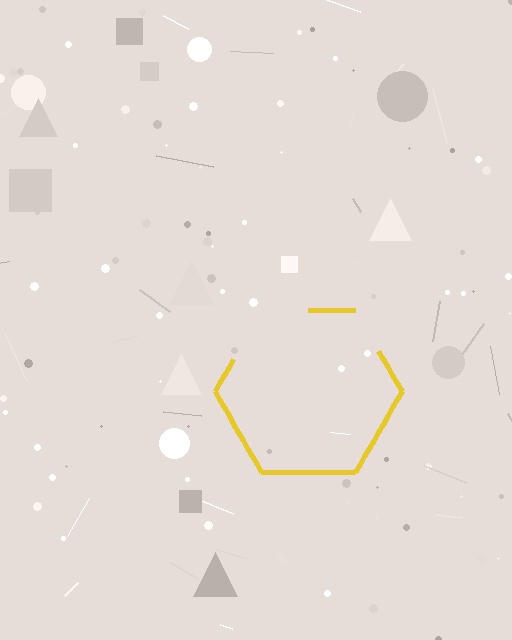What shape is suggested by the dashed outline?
The dashed outline suggests a hexagon.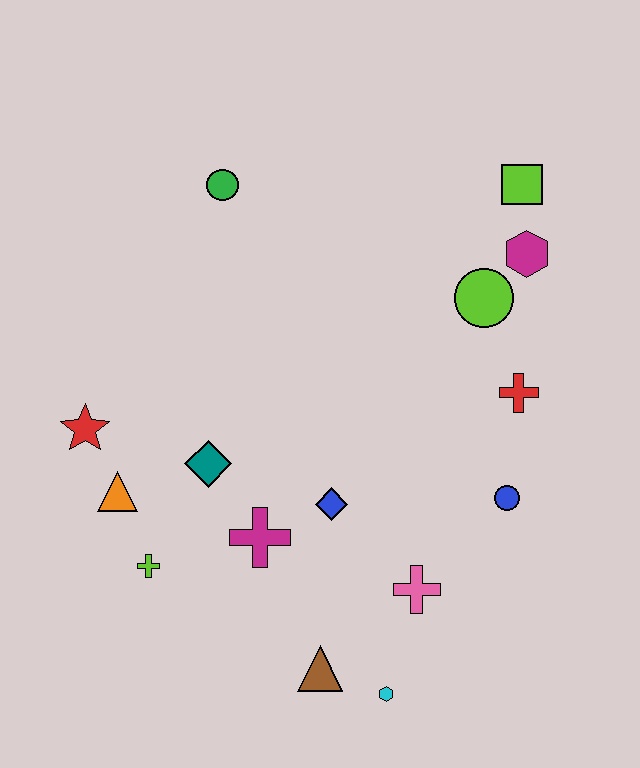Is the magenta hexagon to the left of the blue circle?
No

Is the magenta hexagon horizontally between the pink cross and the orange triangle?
No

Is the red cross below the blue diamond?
No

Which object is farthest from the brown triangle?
The lime square is farthest from the brown triangle.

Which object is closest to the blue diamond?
The magenta cross is closest to the blue diamond.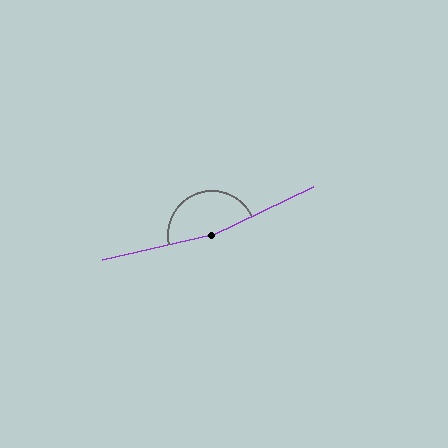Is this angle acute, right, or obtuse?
It is obtuse.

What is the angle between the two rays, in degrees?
Approximately 167 degrees.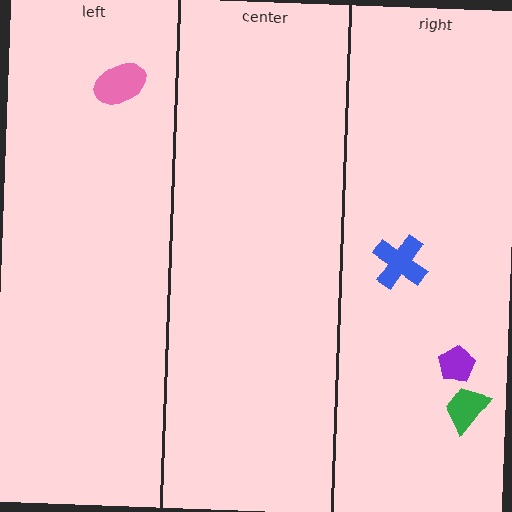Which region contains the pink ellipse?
The left region.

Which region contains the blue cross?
The right region.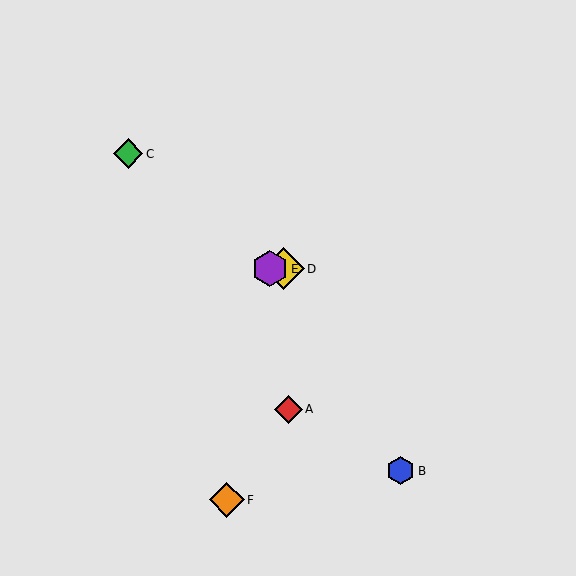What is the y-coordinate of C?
Object C is at y≈154.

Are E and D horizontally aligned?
Yes, both are at y≈269.